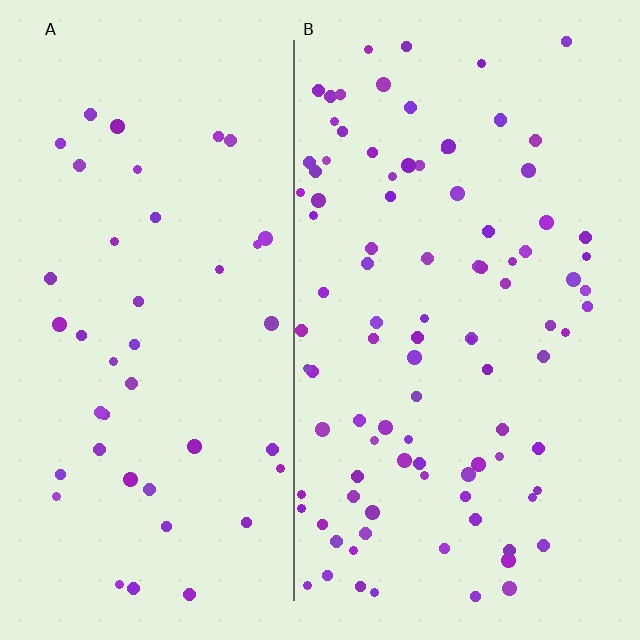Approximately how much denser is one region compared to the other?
Approximately 2.3× — region B over region A.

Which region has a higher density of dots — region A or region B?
B (the right).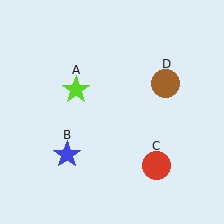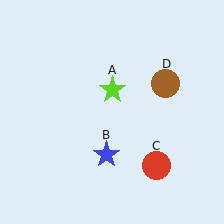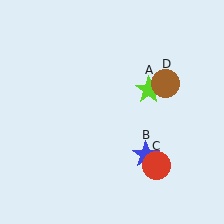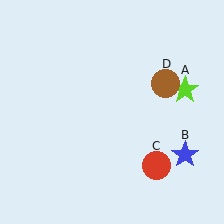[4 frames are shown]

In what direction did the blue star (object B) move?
The blue star (object B) moved right.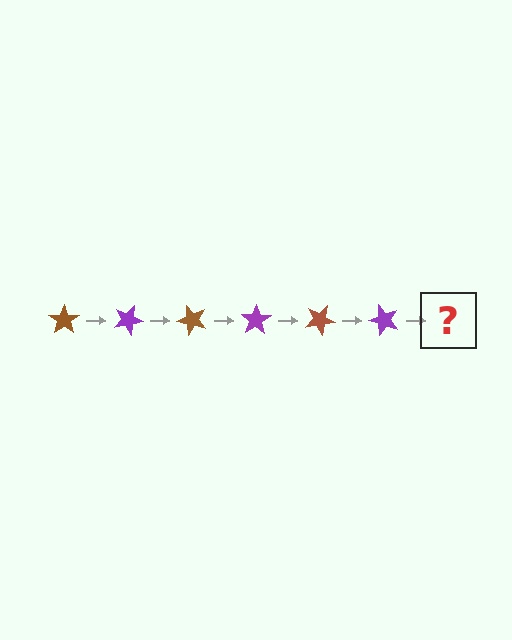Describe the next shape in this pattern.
It should be a brown star, rotated 150 degrees from the start.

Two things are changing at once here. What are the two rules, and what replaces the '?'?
The two rules are that it rotates 25 degrees each step and the color cycles through brown and purple. The '?' should be a brown star, rotated 150 degrees from the start.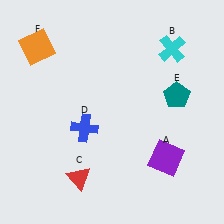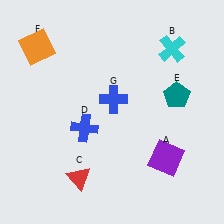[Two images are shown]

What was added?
A blue cross (G) was added in Image 2.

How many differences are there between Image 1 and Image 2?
There is 1 difference between the two images.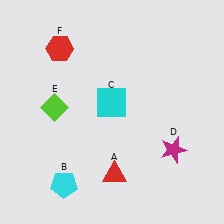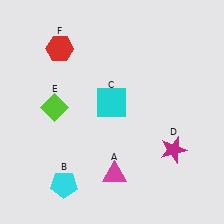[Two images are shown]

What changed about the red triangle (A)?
In Image 1, A is red. In Image 2, it changed to magenta.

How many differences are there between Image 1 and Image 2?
There is 1 difference between the two images.